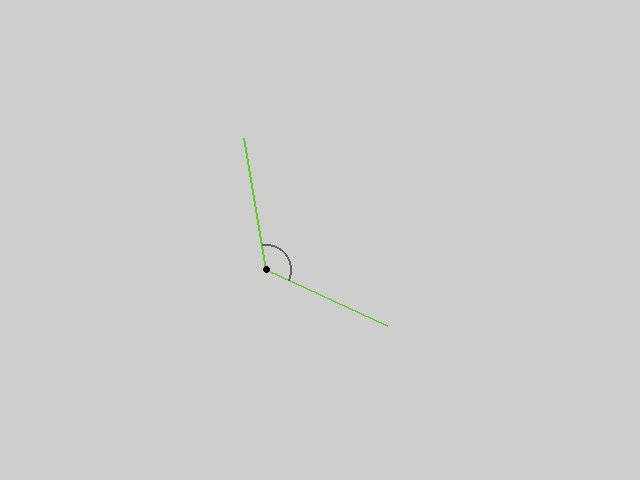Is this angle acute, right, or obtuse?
It is obtuse.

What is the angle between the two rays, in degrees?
Approximately 124 degrees.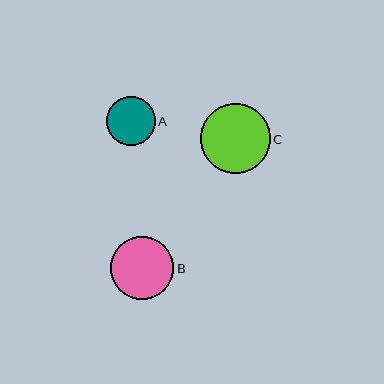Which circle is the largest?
Circle C is the largest with a size of approximately 69 pixels.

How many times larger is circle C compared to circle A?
Circle C is approximately 1.4 times the size of circle A.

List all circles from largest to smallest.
From largest to smallest: C, B, A.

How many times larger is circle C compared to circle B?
Circle C is approximately 1.1 times the size of circle B.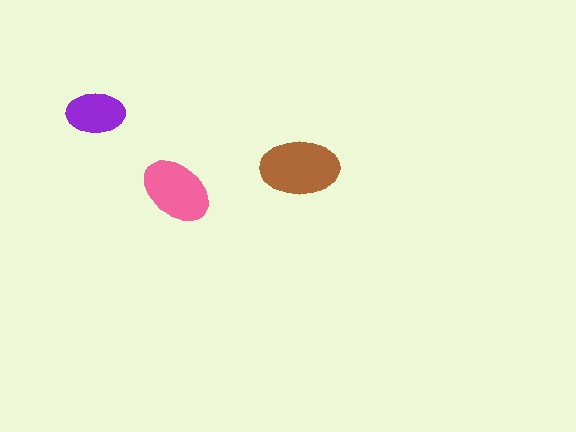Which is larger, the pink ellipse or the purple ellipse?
The pink one.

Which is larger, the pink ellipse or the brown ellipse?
The brown one.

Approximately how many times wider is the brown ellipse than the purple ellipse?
About 1.5 times wider.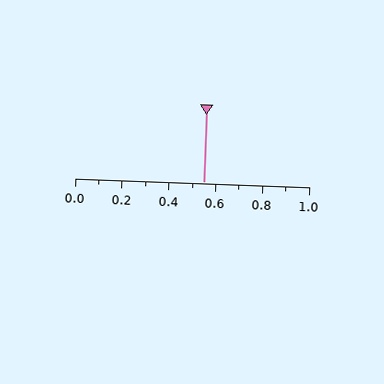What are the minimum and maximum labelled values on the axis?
The axis runs from 0.0 to 1.0.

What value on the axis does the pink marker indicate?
The marker indicates approximately 0.55.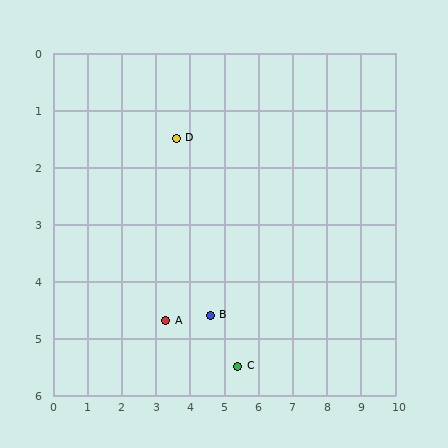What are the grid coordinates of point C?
Point C is at approximately (5.4, 5.5).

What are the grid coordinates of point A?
Point A is at approximately (3.3, 4.7).